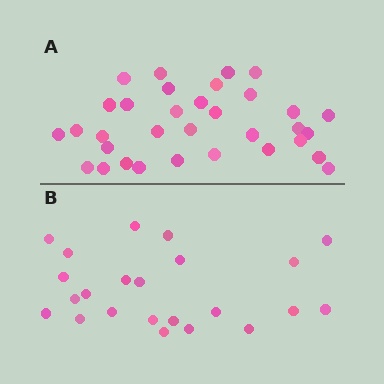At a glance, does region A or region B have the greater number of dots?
Region A (the top region) has more dots.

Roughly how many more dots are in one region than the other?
Region A has roughly 10 or so more dots than region B.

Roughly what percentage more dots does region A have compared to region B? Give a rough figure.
About 45% more.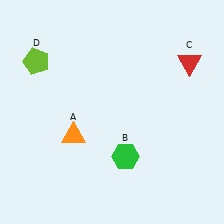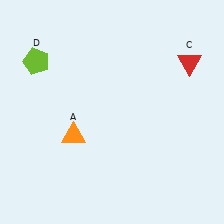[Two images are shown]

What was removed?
The green hexagon (B) was removed in Image 2.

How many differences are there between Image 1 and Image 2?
There is 1 difference between the two images.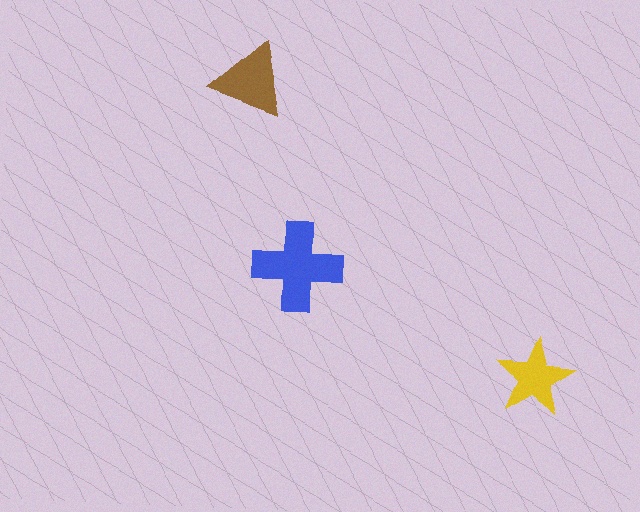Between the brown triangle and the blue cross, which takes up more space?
The blue cross.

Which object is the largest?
The blue cross.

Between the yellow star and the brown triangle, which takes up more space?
The brown triangle.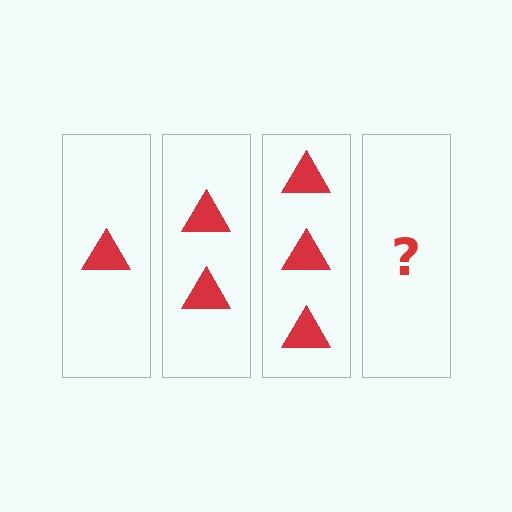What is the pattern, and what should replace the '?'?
The pattern is that each step adds one more triangle. The '?' should be 4 triangles.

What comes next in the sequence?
The next element should be 4 triangles.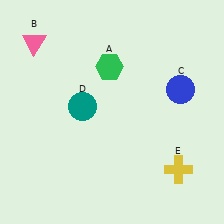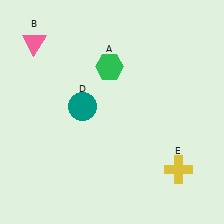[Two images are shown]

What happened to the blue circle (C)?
The blue circle (C) was removed in Image 2. It was in the top-right area of Image 1.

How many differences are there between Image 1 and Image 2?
There is 1 difference between the two images.